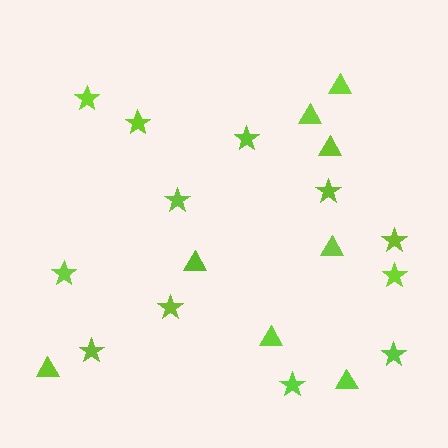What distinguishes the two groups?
There are 2 groups: one group of stars (12) and one group of triangles (8).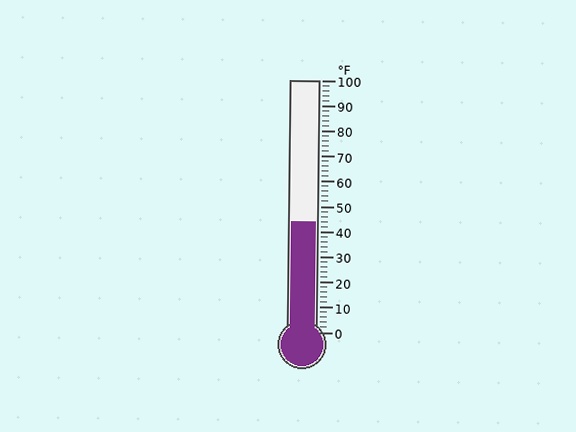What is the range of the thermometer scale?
The thermometer scale ranges from 0°F to 100°F.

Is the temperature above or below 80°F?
The temperature is below 80°F.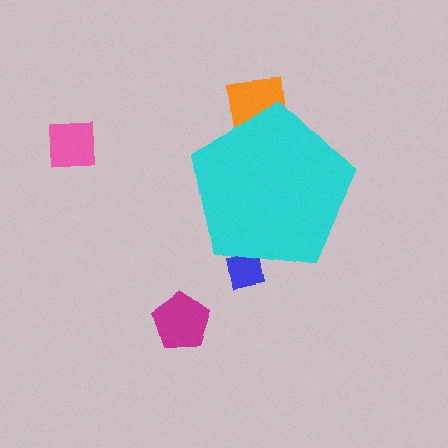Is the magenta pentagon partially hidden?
No, the magenta pentagon is fully visible.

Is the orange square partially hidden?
Yes, the orange square is partially hidden behind the cyan pentagon.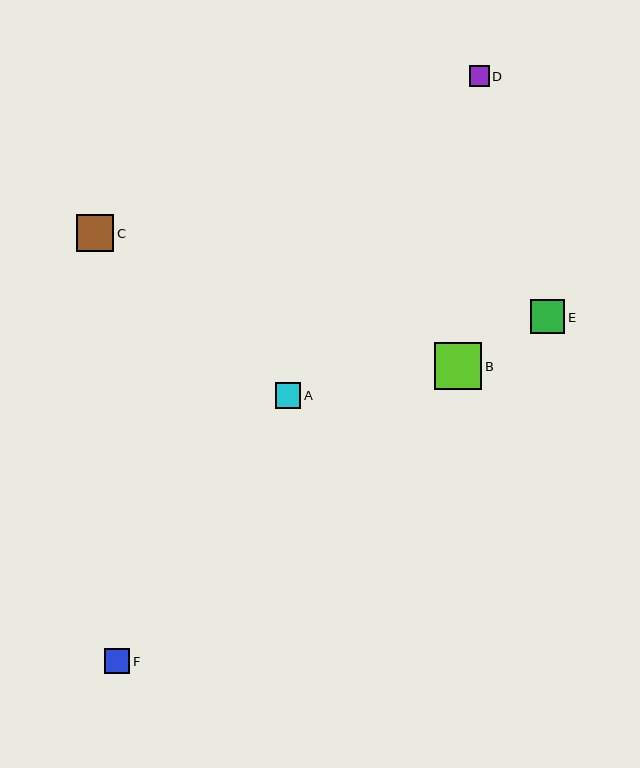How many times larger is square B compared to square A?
Square B is approximately 1.8 times the size of square A.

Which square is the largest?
Square B is the largest with a size of approximately 47 pixels.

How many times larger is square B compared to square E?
Square B is approximately 1.4 times the size of square E.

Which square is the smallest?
Square D is the smallest with a size of approximately 20 pixels.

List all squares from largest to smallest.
From largest to smallest: B, C, E, A, F, D.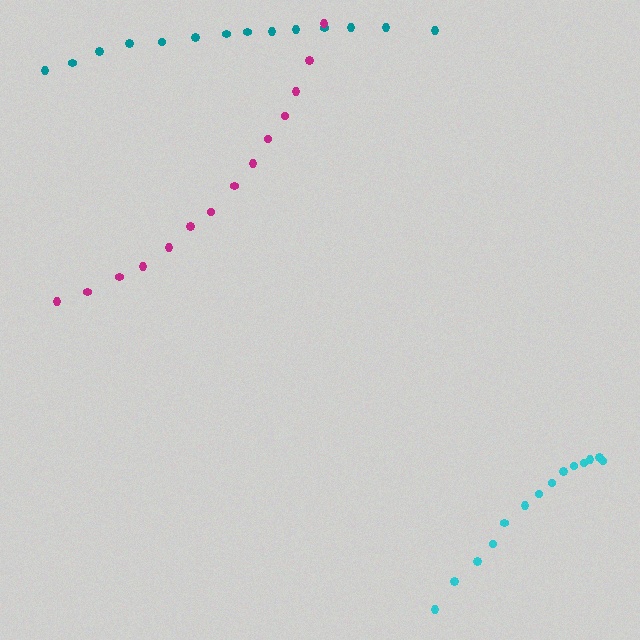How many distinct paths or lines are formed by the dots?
There are 3 distinct paths.